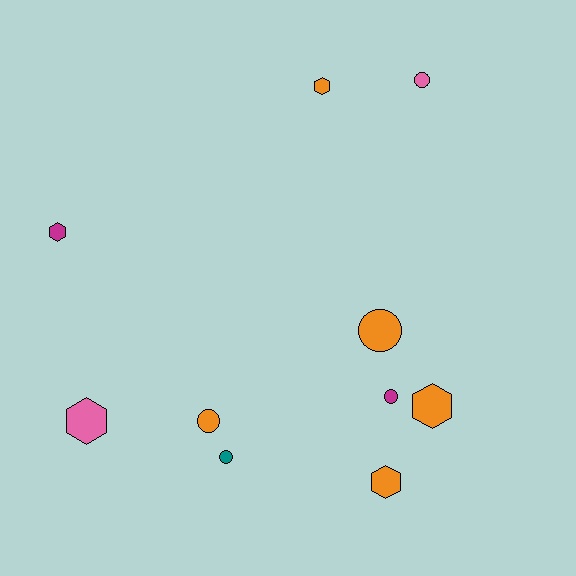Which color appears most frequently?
Orange, with 5 objects.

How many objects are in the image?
There are 10 objects.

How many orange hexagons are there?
There are 3 orange hexagons.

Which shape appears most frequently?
Hexagon, with 5 objects.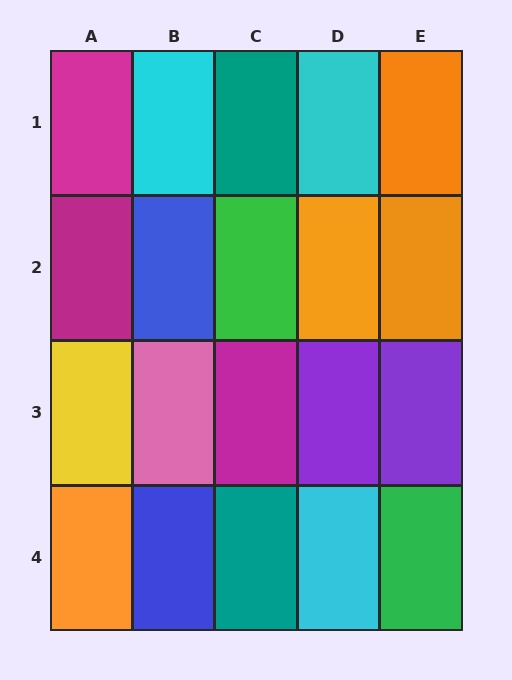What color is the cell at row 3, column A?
Yellow.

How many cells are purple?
2 cells are purple.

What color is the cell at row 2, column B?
Blue.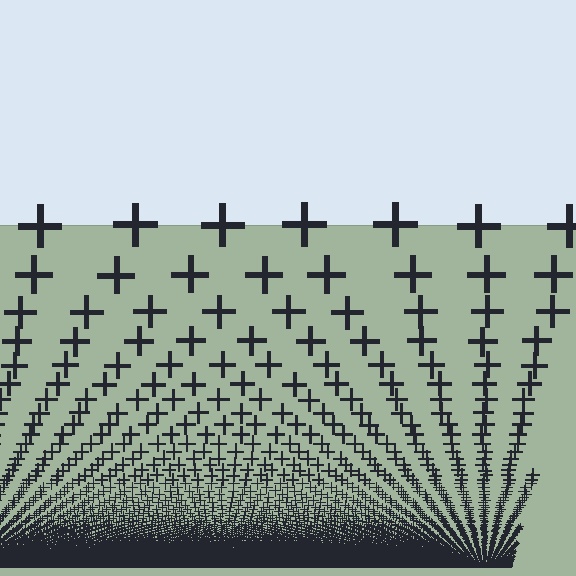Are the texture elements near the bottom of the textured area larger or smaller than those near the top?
Smaller. The gradient is inverted — elements near the bottom are smaller and denser.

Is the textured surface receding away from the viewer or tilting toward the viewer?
The surface appears to tilt toward the viewer. Texture elements get larger and sparser toward the top.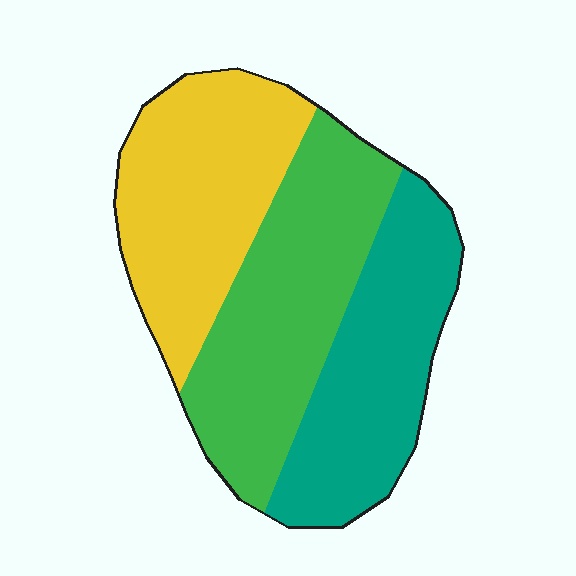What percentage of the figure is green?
Green covers 36% of the figure.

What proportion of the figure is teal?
Teal takes up about one third (1/3) of the figure.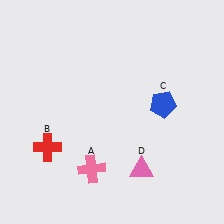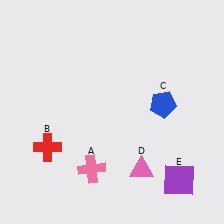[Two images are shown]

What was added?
A purple square (E) was added in Image 2.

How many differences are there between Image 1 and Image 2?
There is 1 difference between the two images.